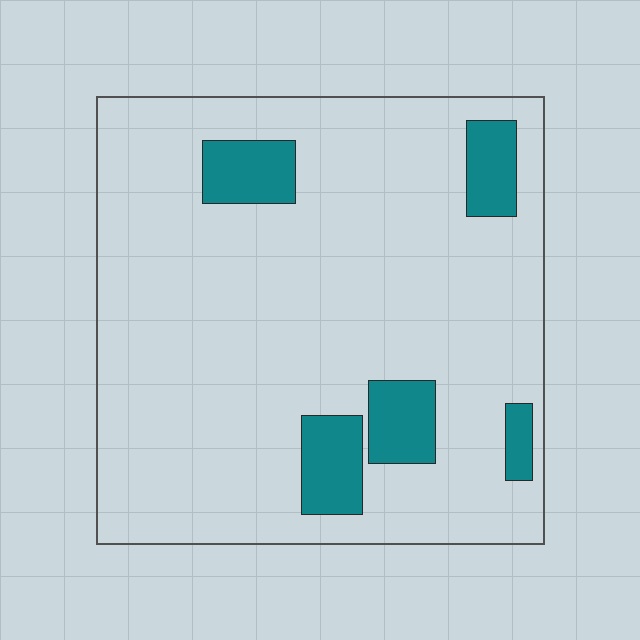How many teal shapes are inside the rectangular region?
5.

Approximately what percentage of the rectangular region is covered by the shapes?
Approximately 10%.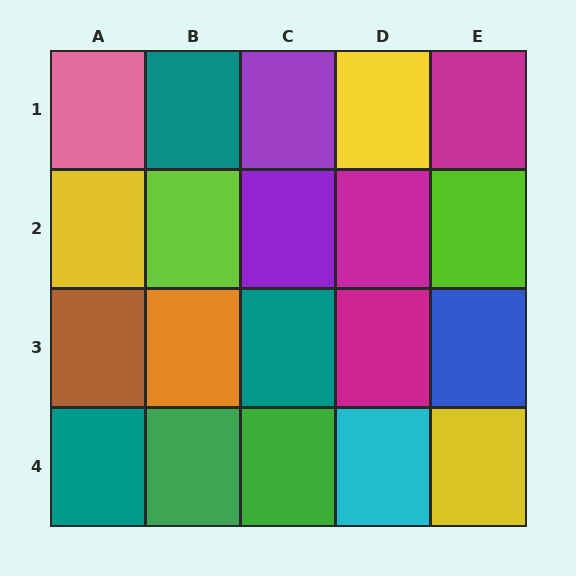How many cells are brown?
1 cell is brown.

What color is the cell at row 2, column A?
Yellow.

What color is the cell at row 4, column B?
Green.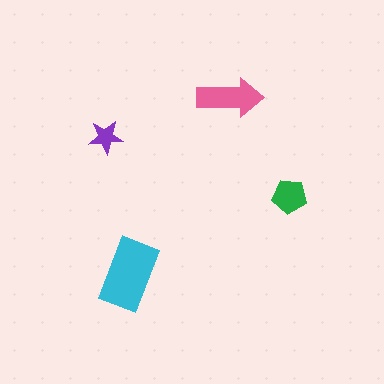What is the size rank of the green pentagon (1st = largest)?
3rd.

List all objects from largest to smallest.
The cyan rectangle, the pink arrow, the green pentagon, the purple star.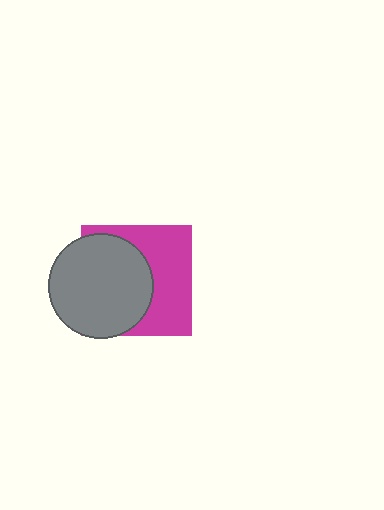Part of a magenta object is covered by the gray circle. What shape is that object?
It is a square.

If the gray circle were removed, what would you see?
You would see the complete magenta square.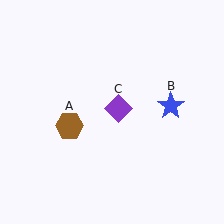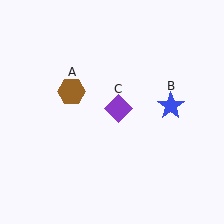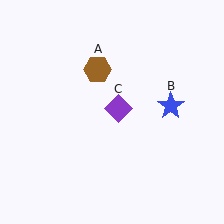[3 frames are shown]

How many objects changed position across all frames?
1 object changed position: brown hexagon (object A).